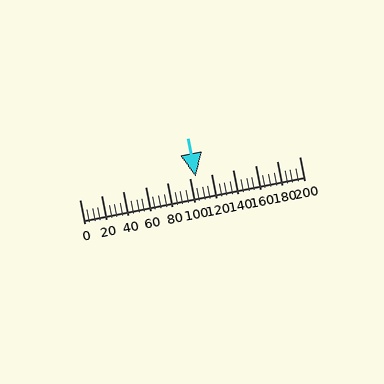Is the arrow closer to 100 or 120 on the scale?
The arrow is closer to 100.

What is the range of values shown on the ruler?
The ruler shows values from 0 to 200.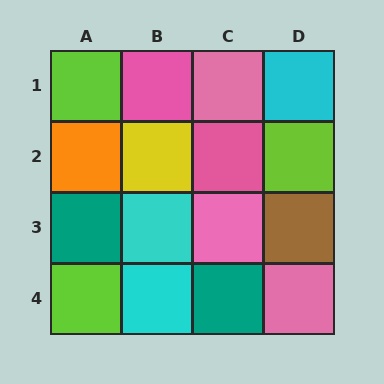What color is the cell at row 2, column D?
Lime.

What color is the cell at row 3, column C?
Pink.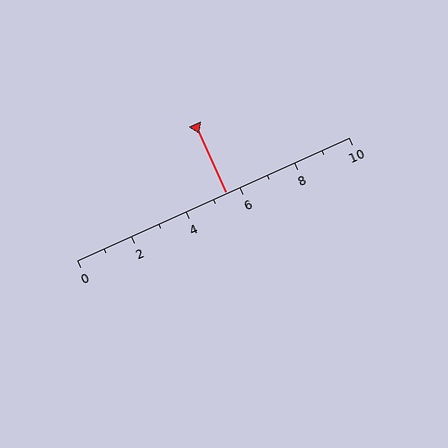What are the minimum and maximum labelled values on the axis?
The axis runs from 0 to 10.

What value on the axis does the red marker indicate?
The marker indicates approximately 5.5.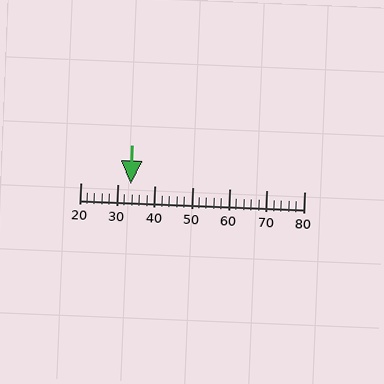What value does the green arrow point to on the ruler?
The green arrow points to approximately 33.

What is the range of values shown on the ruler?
The ruler shows values from 20 to 80.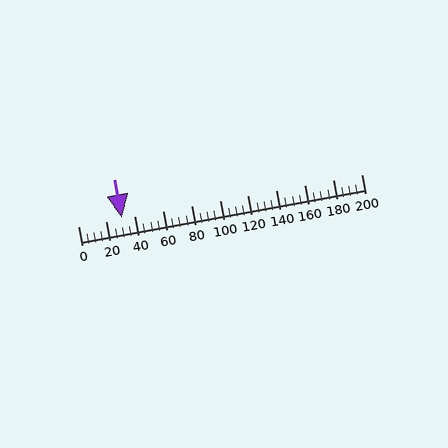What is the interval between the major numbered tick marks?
The major tick marks are spaced 20 units apart.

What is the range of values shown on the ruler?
The ruler shows values from 0 to 200.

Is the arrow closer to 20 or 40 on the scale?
The arrow is closer to 40.